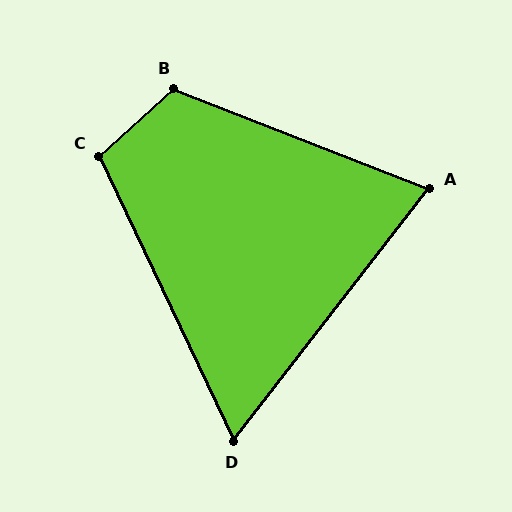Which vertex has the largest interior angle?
B, at approximately 117 degrees.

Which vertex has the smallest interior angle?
D, at approximately 63 degrees.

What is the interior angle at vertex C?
Approximately 106 degrees (obtuse).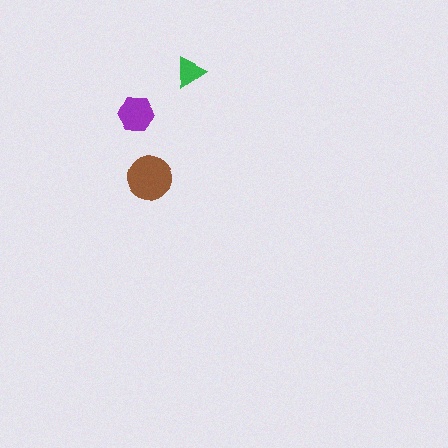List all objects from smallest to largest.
The green triangle, the purple hexagon, the brown circle.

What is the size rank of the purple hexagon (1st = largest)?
2nd.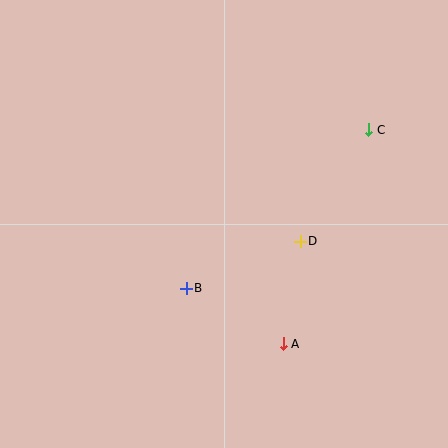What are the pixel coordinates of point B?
Point B is at (186, 288).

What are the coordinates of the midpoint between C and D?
The midpoint between C and D is at (334, 186).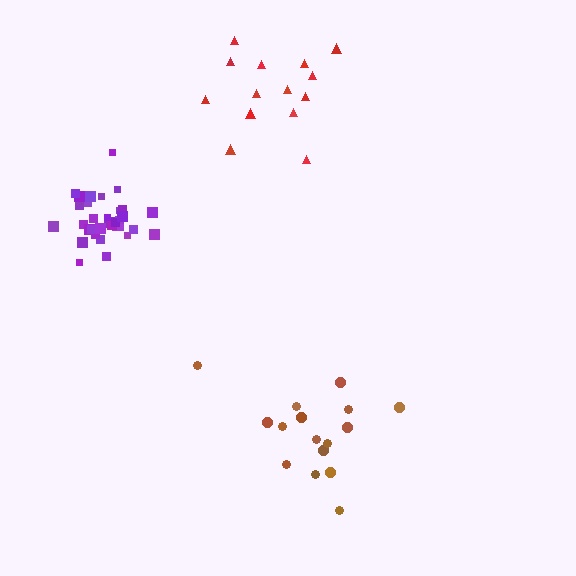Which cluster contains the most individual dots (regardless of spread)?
Purple (33).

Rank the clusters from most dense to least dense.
purple, brown, red.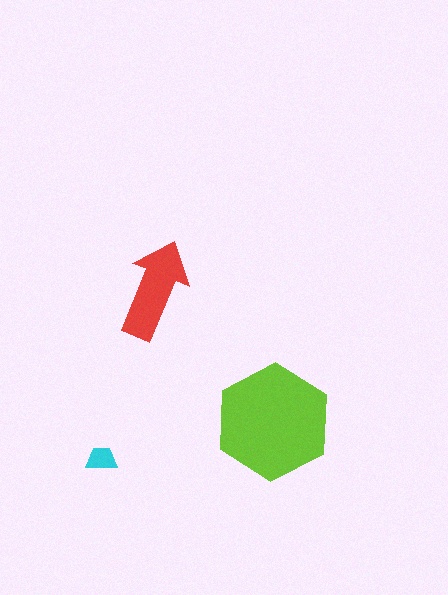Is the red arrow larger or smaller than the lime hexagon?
Smaller.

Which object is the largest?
The lime hexagon.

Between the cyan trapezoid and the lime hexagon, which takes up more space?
The lime hexagon.